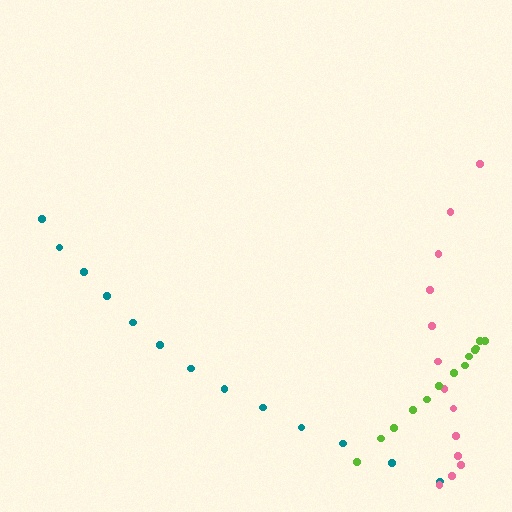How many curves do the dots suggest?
There are 3 distinct paths.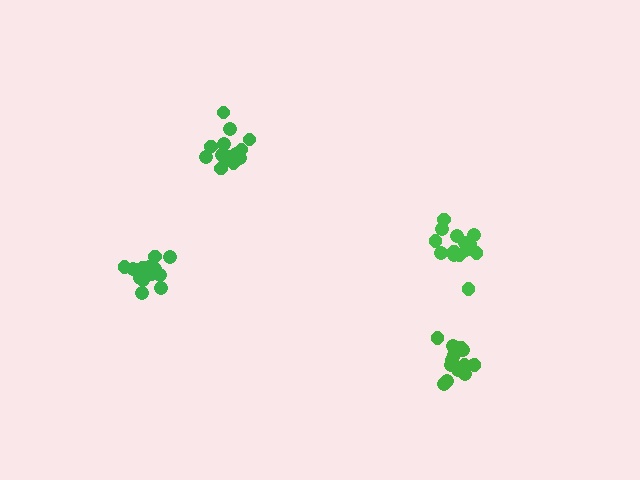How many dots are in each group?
Group 1: 15 dots, Group 2: 15 dots, Group 3: 14 dots, Group 4: 14 dots (58 total).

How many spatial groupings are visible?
There are 4 spatial groupings.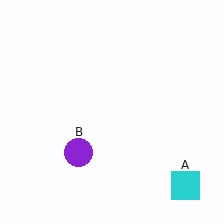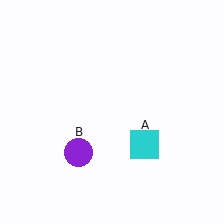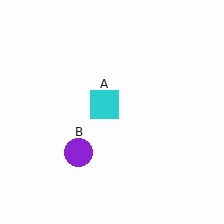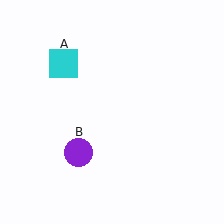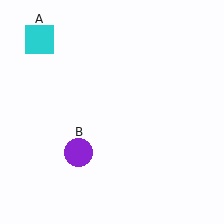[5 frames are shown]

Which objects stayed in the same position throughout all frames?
Purple circle (object B) remained stationary.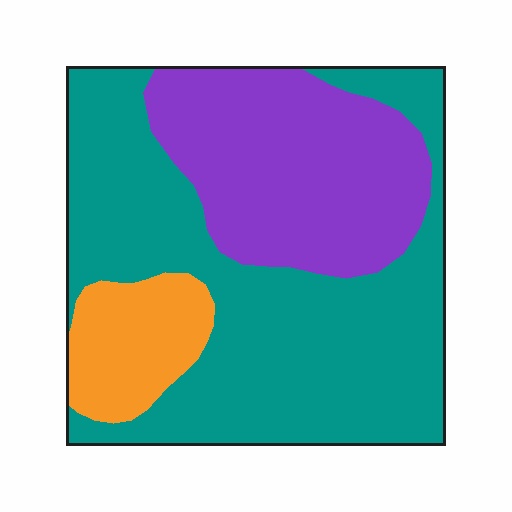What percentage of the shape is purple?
Purple covers roughly 30% of the shape.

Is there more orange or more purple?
Purple.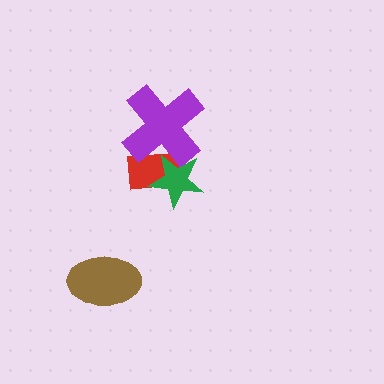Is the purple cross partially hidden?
Yes, it is partially covered by another shape.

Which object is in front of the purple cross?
The green star is in front of the purple cross.